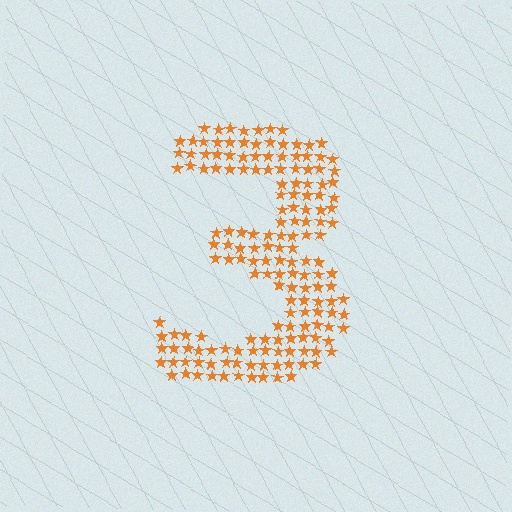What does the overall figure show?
The overall figure shows the digit 3.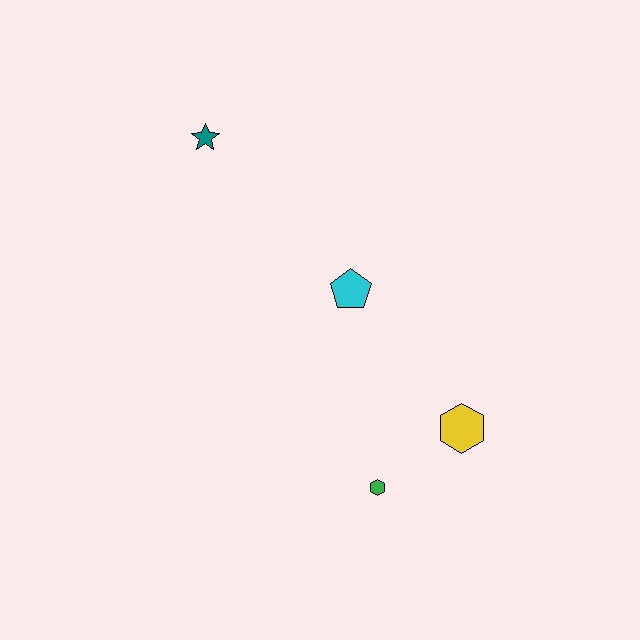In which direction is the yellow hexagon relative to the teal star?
The yellow hexagon is below the teal star.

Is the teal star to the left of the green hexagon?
Yes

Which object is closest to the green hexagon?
The yellow hexagon is closest to the green hexagon.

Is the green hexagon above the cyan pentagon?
No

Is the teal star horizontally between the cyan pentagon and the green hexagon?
No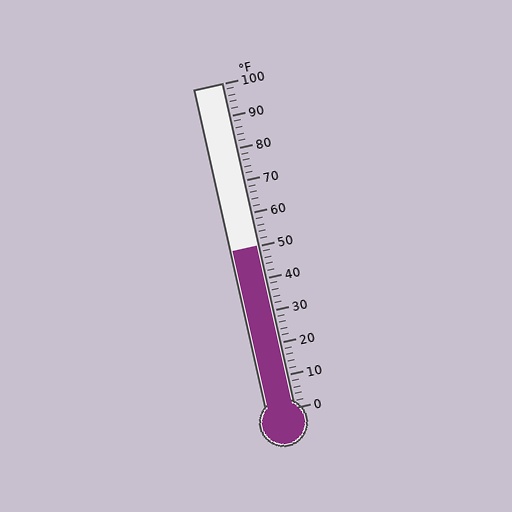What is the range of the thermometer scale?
The thermometer scale ranges from 0°F to 100°F.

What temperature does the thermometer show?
The thermometer shows approximately 50°F.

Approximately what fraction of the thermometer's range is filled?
The thermometer is filled to approximately 50% of its range.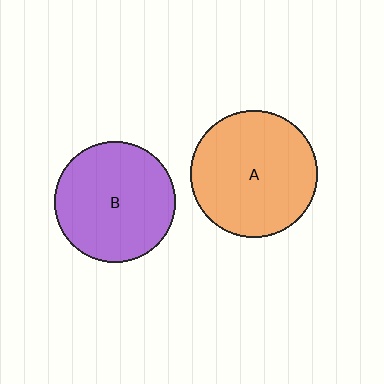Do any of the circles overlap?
No, none of the circles overlap.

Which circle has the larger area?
Circle A (orange).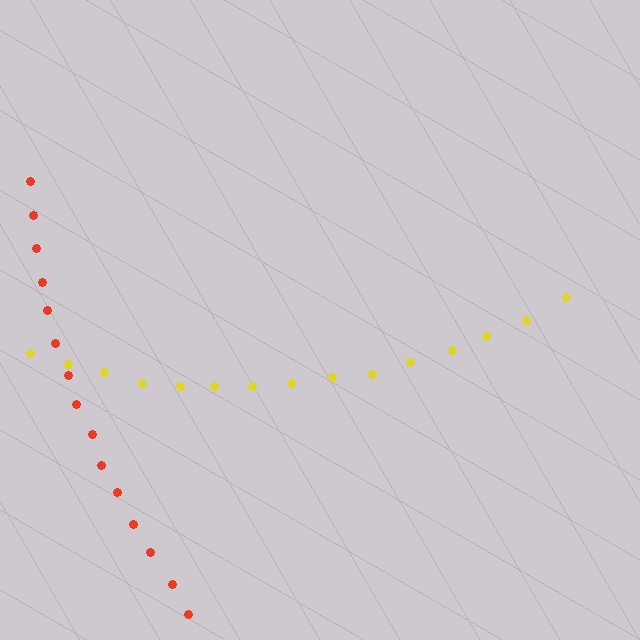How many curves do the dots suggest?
There are 2 distinct paths.